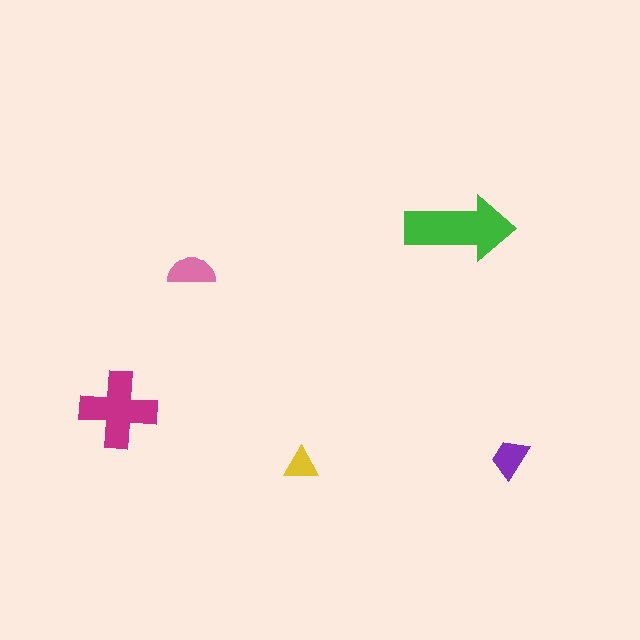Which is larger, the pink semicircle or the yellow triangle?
The pink semicircle.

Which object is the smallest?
The yellow triangle.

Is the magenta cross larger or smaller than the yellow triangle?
Larger.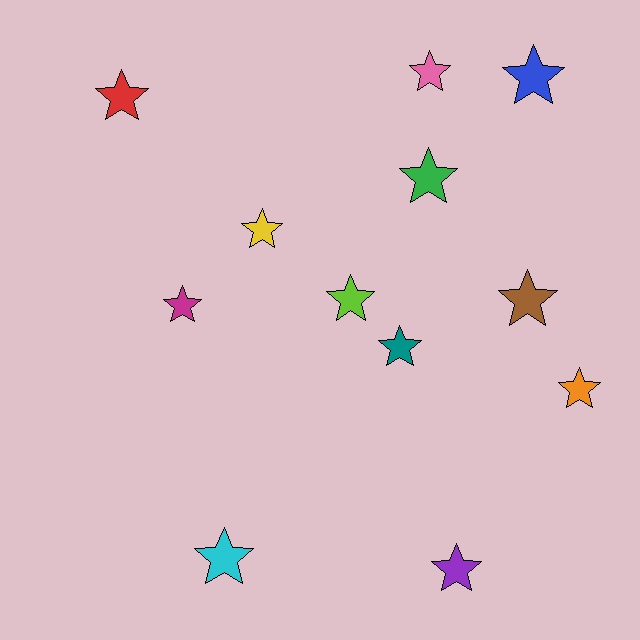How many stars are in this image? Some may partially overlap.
There are 12 stars.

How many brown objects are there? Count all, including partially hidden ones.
There is 1 brown object.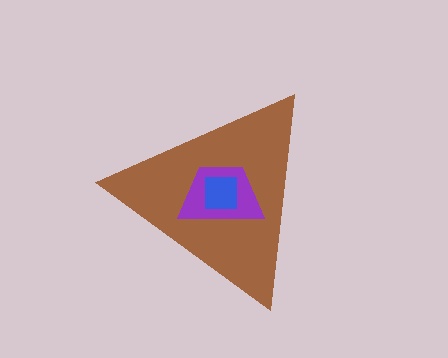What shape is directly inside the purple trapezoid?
The blue square.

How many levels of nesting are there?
3.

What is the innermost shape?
The blue square.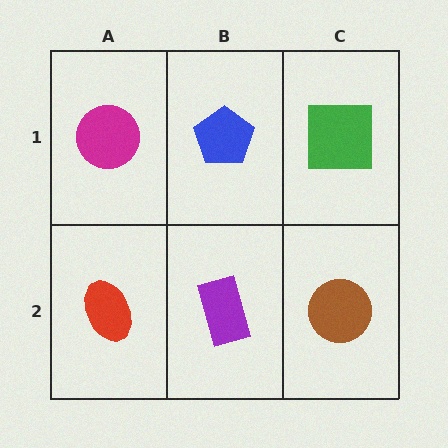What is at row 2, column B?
A purple rectangle.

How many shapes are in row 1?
3 shapes.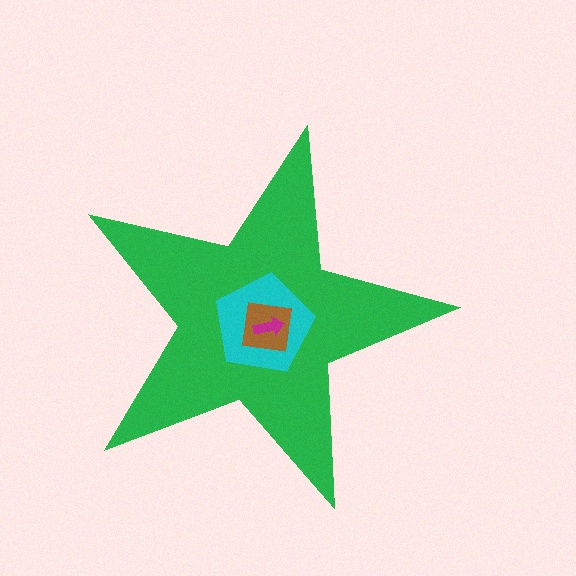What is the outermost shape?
The green star.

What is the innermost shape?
The magenta arrow.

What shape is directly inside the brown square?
The magenta arrow.